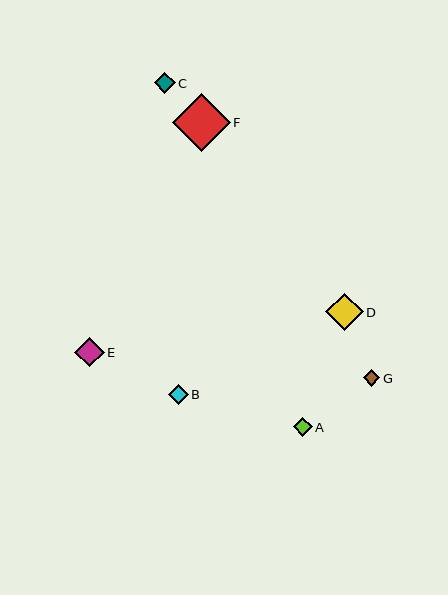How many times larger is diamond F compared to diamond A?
Diamond F is approximately 3.0 times the size of diamond A.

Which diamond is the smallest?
Diamond G is the smallest with a size of approximately 17 pixels.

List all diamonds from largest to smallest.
From largest to smallest: F, D, E, C, B, A, G.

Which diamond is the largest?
Diamond F is the largest with a size of approximately 57 pixels.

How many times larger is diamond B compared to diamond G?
Diamond B is approximately 1.2 times the size of diamond G.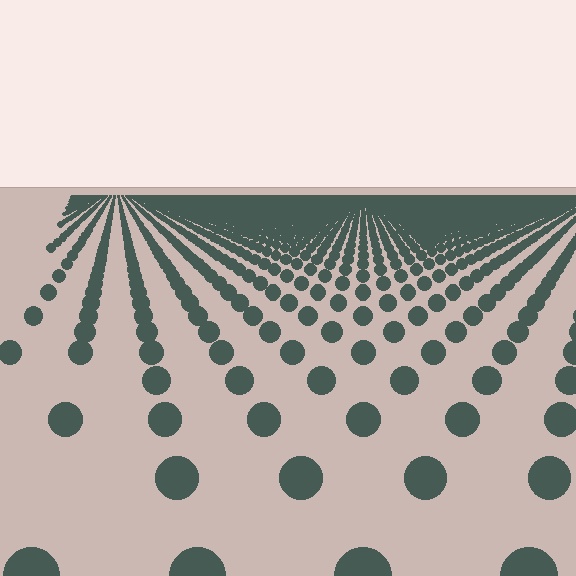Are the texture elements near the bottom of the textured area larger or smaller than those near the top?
Larger. Near the bottom, elements are closer to the viewer and appear at a bigger on-screen size.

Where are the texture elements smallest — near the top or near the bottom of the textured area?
Near the top.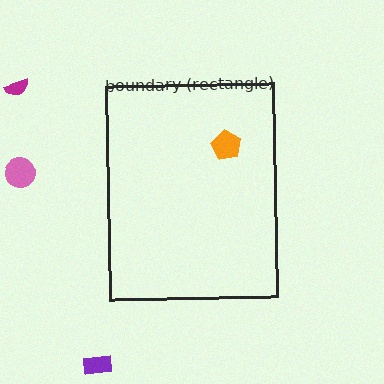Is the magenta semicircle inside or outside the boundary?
Outside.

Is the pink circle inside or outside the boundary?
Outside.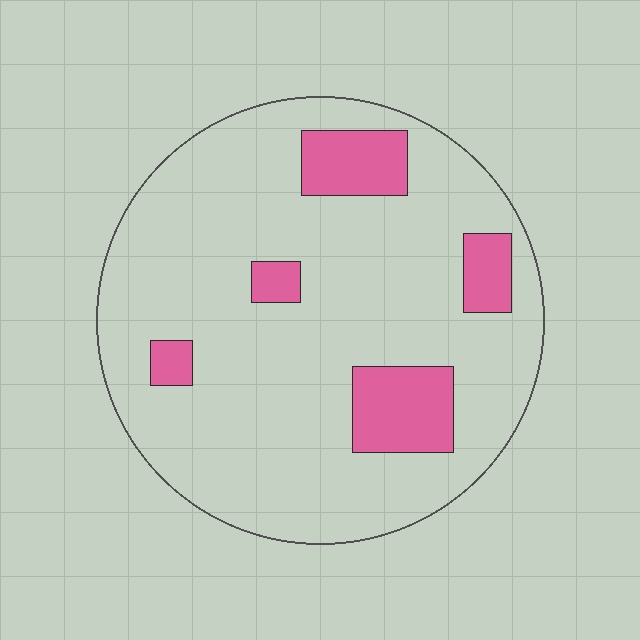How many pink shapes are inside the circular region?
5.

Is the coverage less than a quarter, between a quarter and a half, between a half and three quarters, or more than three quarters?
Less than a quarter.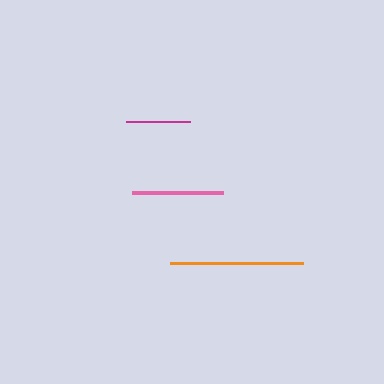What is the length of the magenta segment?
The magenta segment is approximately 63 pixels long.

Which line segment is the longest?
The orange line is the longest at approximately 134 pixels.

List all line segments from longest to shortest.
From longest to shortest: orange, pink, magenta.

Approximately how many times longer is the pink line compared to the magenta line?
The pink line is approximately 1.4 times the length of the magenta line.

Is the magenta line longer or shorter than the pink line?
The pink line is longer than the magenta line.